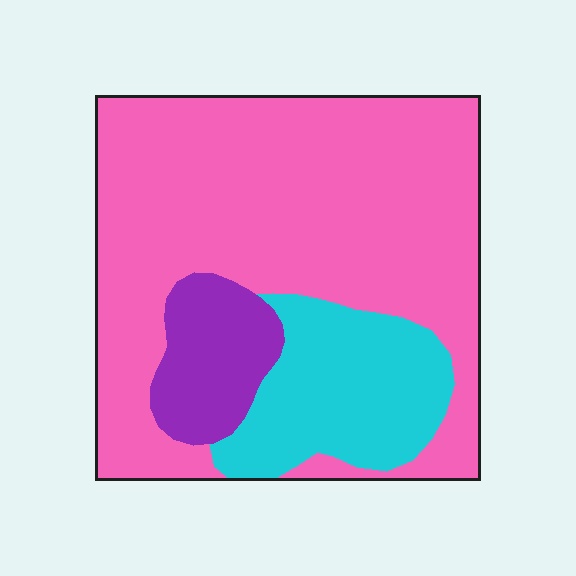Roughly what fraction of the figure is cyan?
Cyan covers 20% of the figure.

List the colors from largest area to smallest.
From largest to smallest: pink, cyan, purple.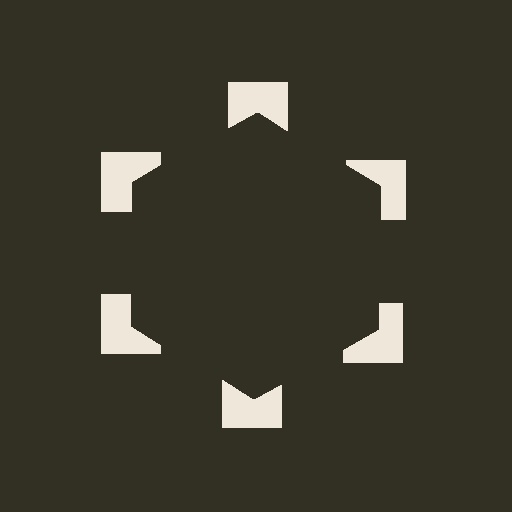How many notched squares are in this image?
There are 6 — one at each vertex of the illusory hexagon.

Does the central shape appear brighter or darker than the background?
It typically appears slightly darker than the background, even though no actual brightness change is drawn.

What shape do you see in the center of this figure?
An illusory hexagon — its edges are inferred from the aligned wedge cuts in the notched squares, not physically drawn.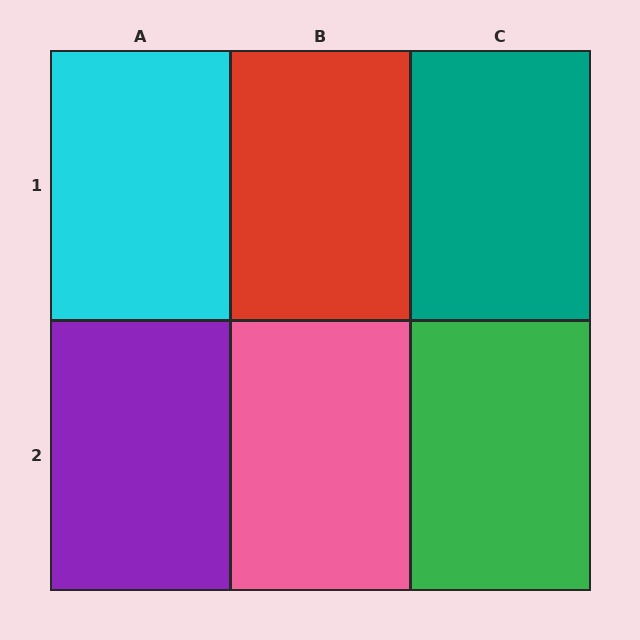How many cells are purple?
1 cell is purple.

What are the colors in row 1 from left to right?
Cyan, red, teal.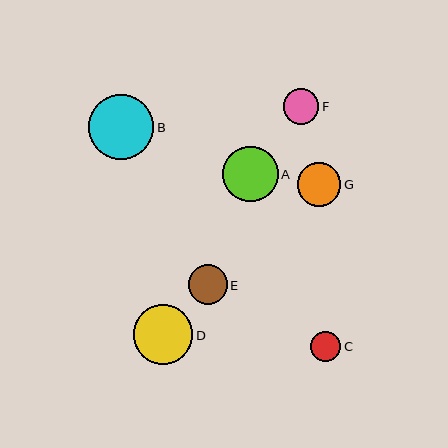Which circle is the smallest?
Circle C is the smallest with a size of approximately 30 pixels.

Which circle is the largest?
Circle B is the largest with a size of approximately 65 pixels.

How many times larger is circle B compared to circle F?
Circle B is approximately 1.8 times the size of circle F.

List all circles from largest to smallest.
From largest to smallest: B, D, A, G, E, F, C.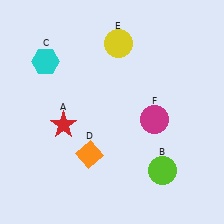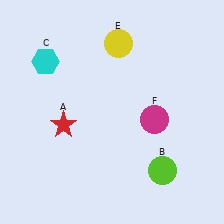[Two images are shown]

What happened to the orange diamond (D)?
The orange diamond (D) was removed in Image 2. It was in the bottom-left area of Image 1.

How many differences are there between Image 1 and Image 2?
There is 1 difference between the two images.